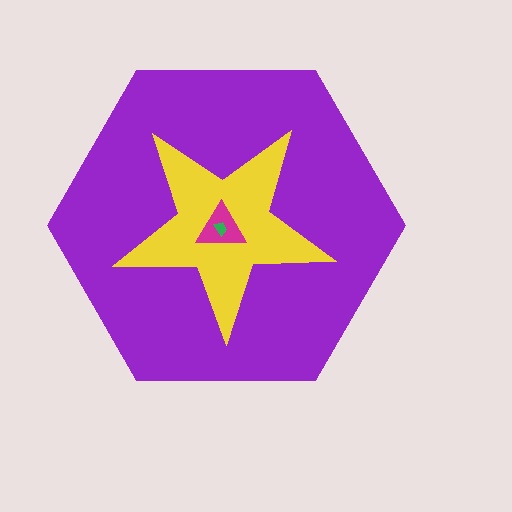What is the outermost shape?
The purple hexagon.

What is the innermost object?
The green trapezoid.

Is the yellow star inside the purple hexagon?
Yes.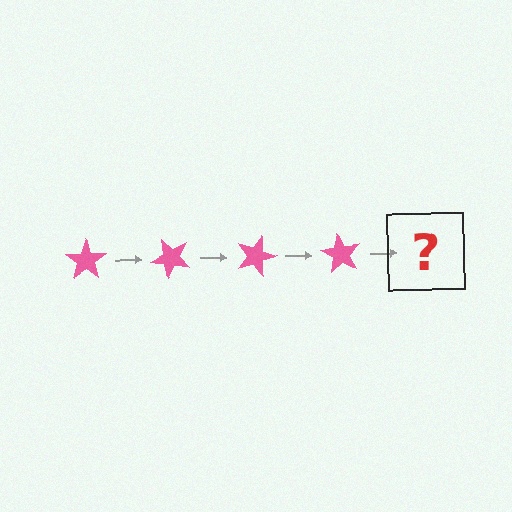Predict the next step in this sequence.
The next step is a pink star rotated 180 degrees.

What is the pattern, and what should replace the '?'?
The pattern is that the star rotates 45 degrees each step. The '?' should be a pink star rotated 180 degrees.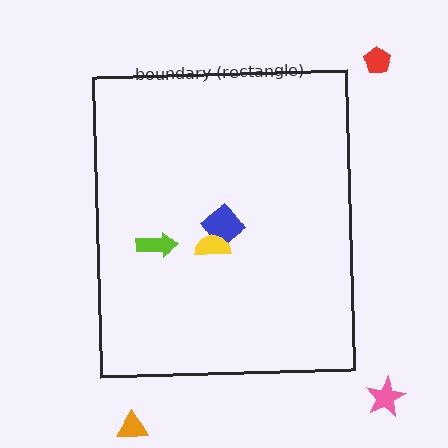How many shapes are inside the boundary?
3 inside, 3 outside.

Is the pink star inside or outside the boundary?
Outside.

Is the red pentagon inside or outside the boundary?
Outside.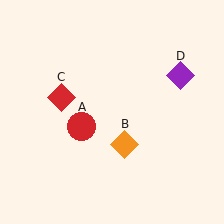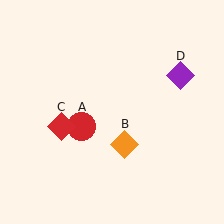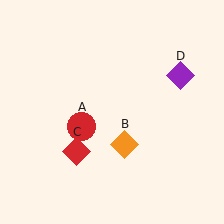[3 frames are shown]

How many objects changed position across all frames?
1 object changed position: red diamond (object C).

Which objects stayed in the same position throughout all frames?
Red circle (object A) and orange diamond (object B) and purple diamond (object D) remained stationary.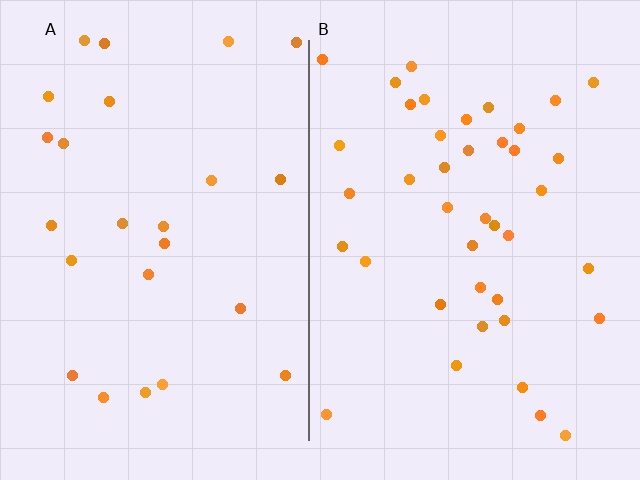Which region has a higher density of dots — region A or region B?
B (the right).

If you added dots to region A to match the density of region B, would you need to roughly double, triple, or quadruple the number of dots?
Approximately double.